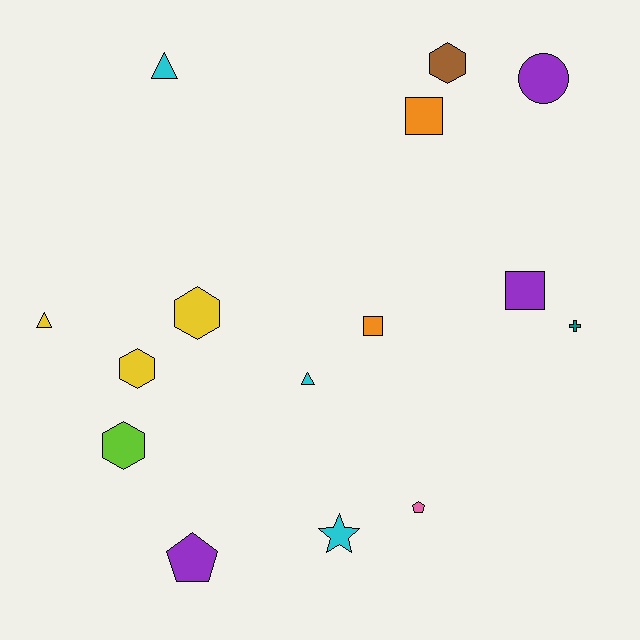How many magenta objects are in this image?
There are no magenta objects.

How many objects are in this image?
There are 15 objects.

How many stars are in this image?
There is 1 star.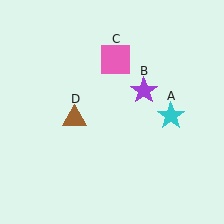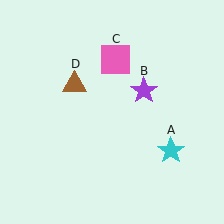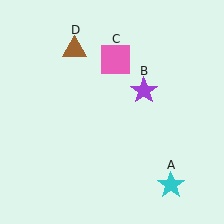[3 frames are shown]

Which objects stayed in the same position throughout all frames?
Purple star (object B) and pink square (object C) remained stationary.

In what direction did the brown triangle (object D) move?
The brown triangle (object D) moved up.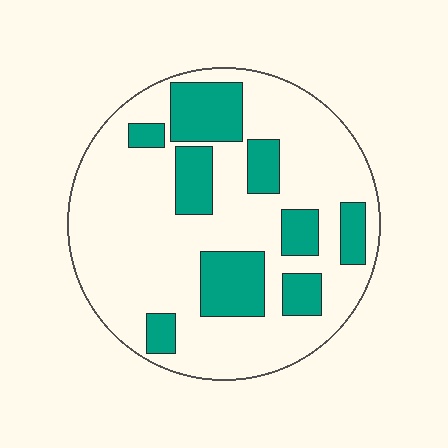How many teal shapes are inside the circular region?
9.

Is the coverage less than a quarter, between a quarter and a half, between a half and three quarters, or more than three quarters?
Between a quarter and a half.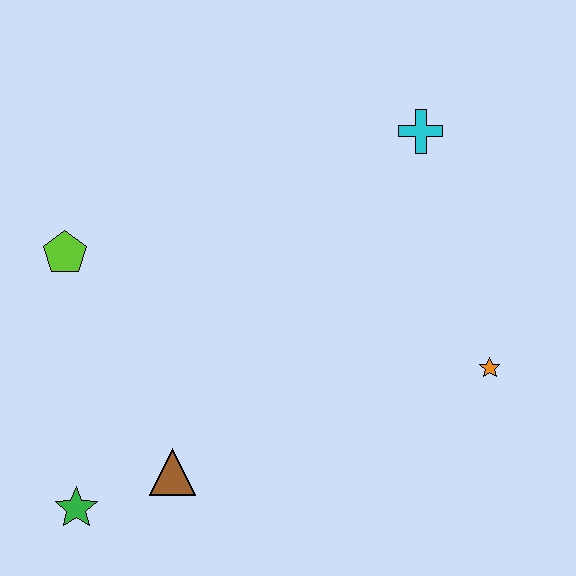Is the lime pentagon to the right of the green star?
No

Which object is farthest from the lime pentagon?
The orange star is farthest from the lime pentagon.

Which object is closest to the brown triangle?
The green star is closest to the brown triangle.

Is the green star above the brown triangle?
No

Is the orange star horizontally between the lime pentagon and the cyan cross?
No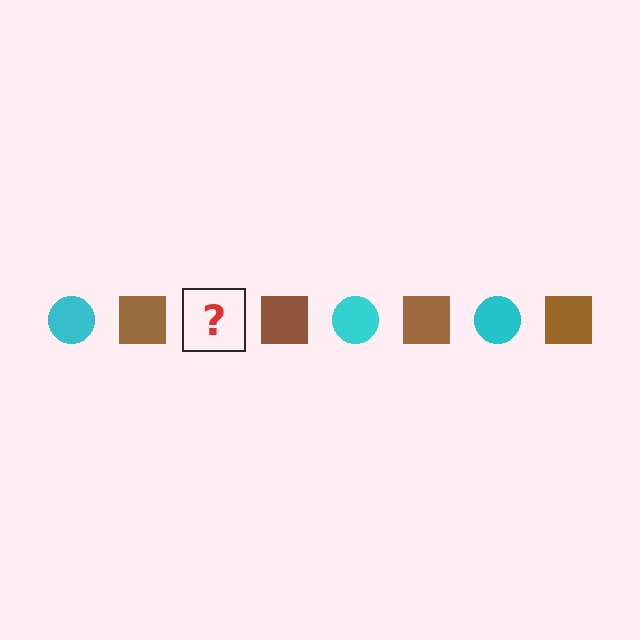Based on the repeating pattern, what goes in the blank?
The blank should be a cyan circle.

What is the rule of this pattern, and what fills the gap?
The rule is that the pattern alternates between cyan circle and brown square. The gap should be filled with a cyan circle.